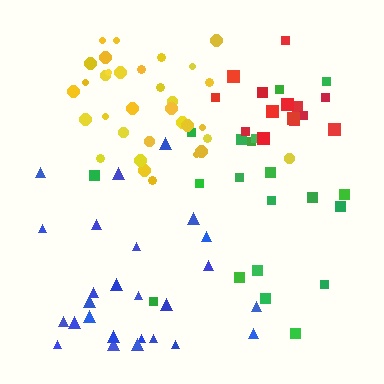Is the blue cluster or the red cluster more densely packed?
Red.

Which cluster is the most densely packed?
Yellow.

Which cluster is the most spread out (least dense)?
Green.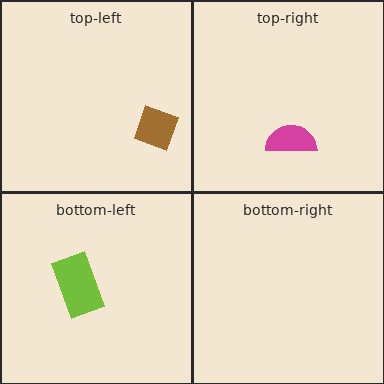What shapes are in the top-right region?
The magenta semicircle.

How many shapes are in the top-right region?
1.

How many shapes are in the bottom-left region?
1.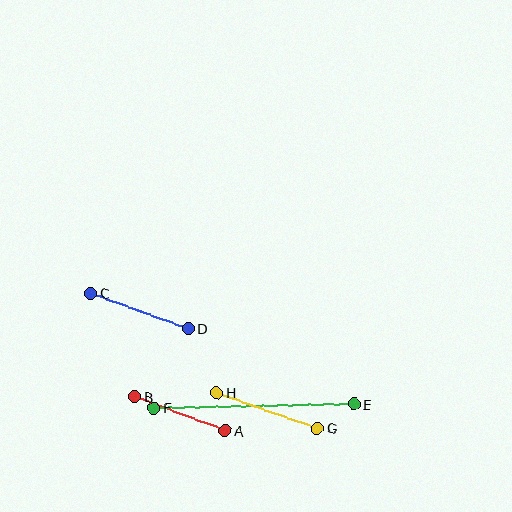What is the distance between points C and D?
The distance is approximately 103 pixels.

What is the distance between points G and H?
The distance is approximately 106 pixels.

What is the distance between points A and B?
The distance is approximately 97 pixels.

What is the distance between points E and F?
The distance is approximately 200 pixels.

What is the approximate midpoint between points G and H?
The midpoint is at approximately (267, 410) pixels.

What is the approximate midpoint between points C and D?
The midpoint is at approximately (139, 311) pixels.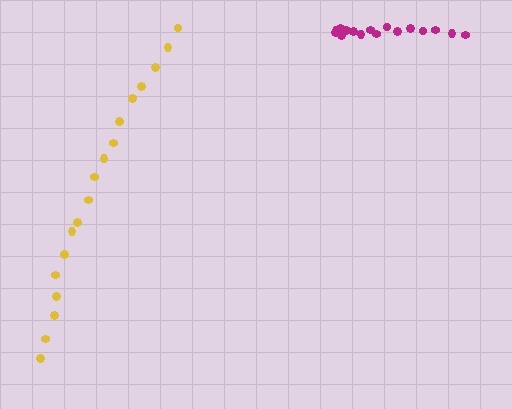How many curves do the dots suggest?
There are 2 distinct paths.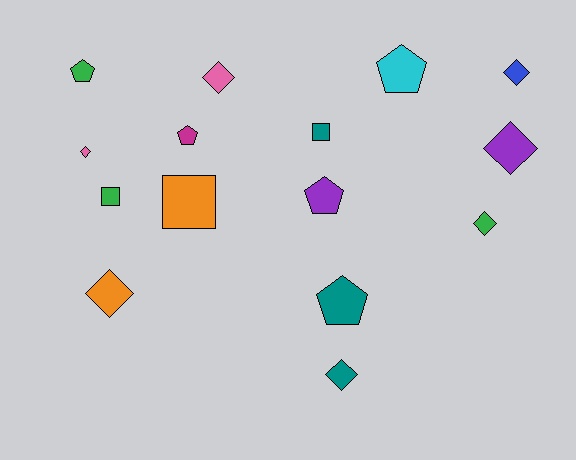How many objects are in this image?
There are 15 objects.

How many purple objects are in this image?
There are 2 purple objects.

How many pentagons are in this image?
There are 5 pentagons.